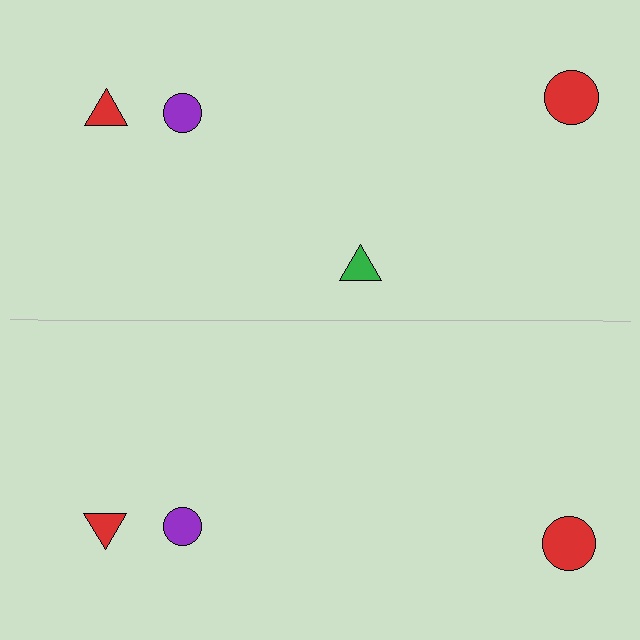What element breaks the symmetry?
A green triangle is missing from the bottom side.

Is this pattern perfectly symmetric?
No, the pattern is not perfectly symmetric. A green triangle is missing from the bottom side.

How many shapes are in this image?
There are 7 shapes in this image.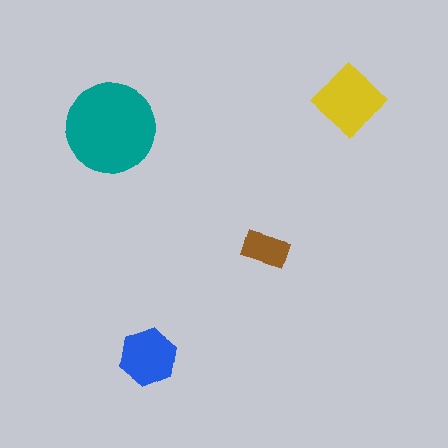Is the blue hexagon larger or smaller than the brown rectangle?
Larger.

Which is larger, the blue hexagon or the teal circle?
The teal circle.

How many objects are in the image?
There are 4 objects in the image.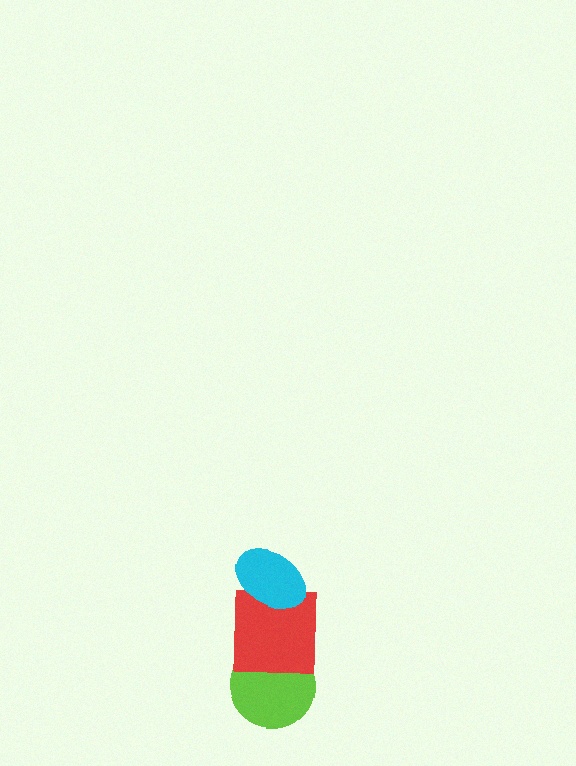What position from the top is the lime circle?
The lime circle is 3rd from the top.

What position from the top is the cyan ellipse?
The cyan ellipse is 1st from the top.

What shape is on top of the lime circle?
The red square is on top of the lime circle.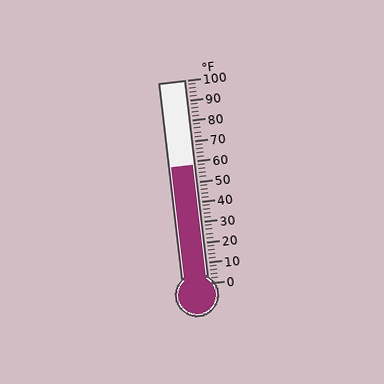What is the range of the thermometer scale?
The thermometer scale ranges from 0°F to 100°F.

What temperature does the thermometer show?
The thermometer shows approximately 58°F.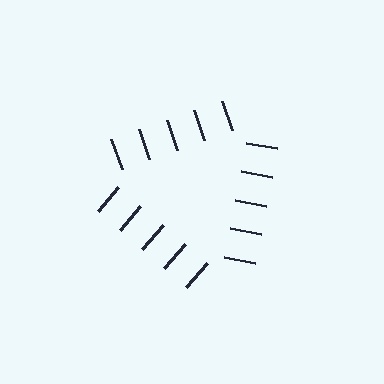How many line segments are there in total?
15 — 5 along each of the 3 edges.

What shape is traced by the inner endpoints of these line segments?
An illusory triangle — the line segments terminate on its edges but no continuous stroke is drawn.